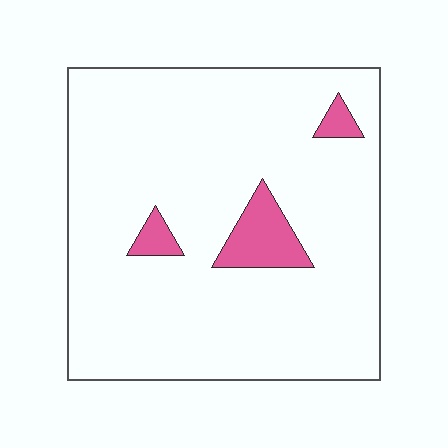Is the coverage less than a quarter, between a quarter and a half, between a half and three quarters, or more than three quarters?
Less than a quarter.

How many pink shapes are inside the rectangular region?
3.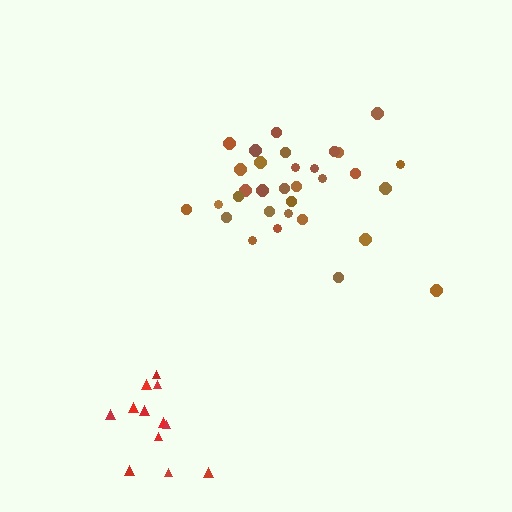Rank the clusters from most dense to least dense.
red, brown.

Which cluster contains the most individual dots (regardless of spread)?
Brown (32).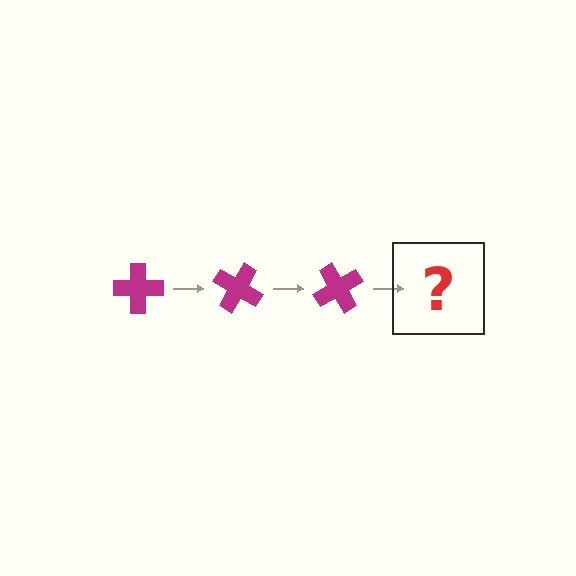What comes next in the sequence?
The next element should be a magenta cross rotated 90 degrees.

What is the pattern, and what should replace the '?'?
The pattern is that the cross rotates 30 degrees each step. The '?' should be a magenta cross rotated 90 degrees.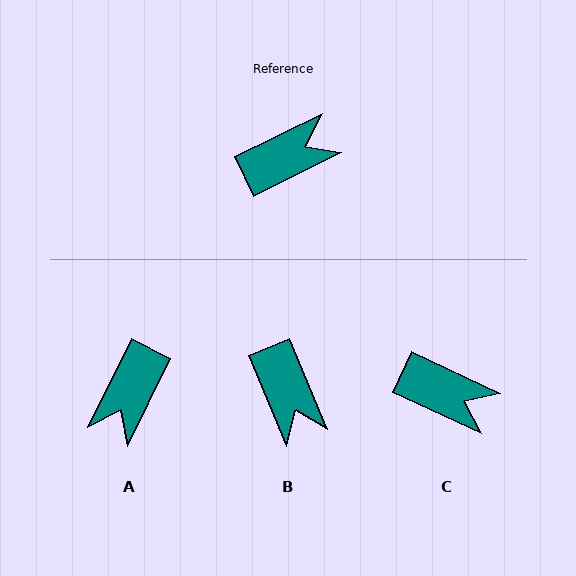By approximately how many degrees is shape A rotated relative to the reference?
Approximately 142 degrees clockwise.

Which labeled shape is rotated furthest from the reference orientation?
A, about 142 degrees away.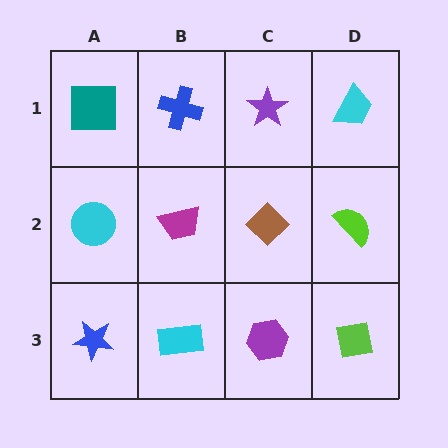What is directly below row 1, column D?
A lime semicircle.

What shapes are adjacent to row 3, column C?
A brown diamond (row 2, column C), a cyan rectangle (row 3, column B), a lime square (row 3, column D).